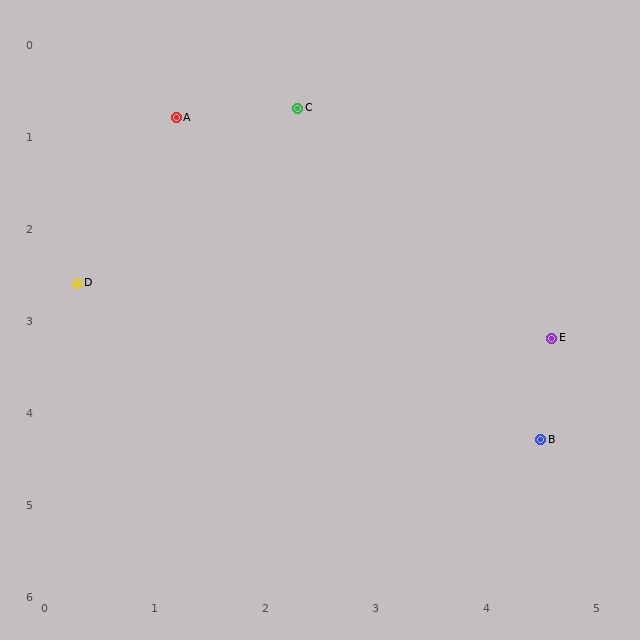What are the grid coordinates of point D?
Point D is at approximately (0.3, 2.6).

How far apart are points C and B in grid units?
Points C and B are about 4.2 grid units apart.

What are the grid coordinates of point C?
Point C is at approximately (2.3, 0.7).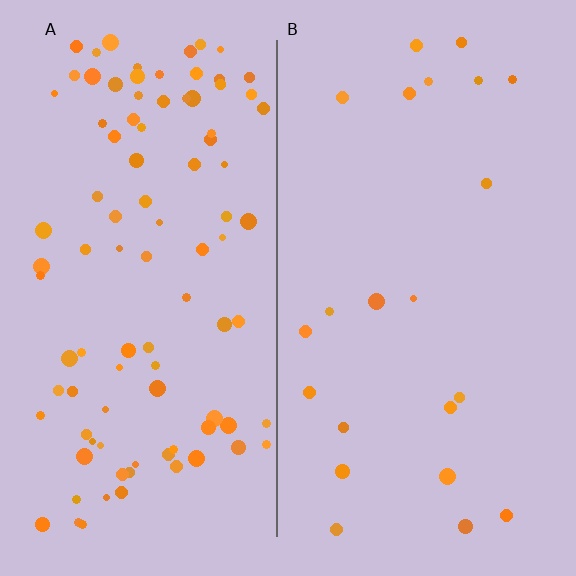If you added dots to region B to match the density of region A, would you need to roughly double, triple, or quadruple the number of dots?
Approximately quadruple.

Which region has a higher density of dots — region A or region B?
A (the left).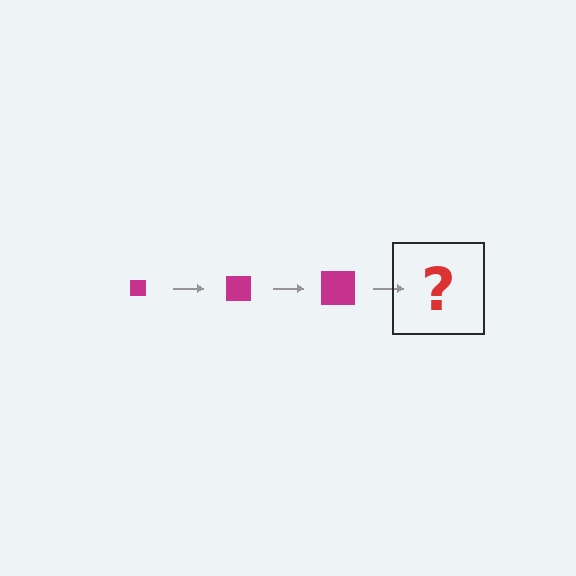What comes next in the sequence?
The next element should be a magenta square, larger than the previous one.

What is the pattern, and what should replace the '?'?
The pattern is that the square gets progressively larger each step. The '?' should be a magenta square, larger than the previous one.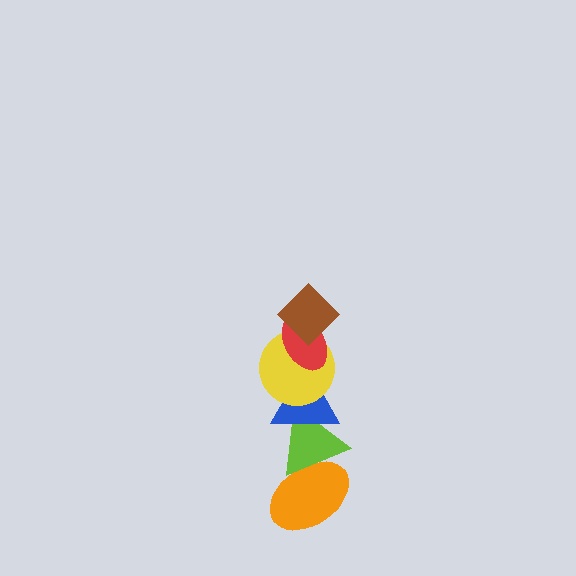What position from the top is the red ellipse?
The red ellipse is 2nd from the top.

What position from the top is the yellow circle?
The yellow circle is 3rd from the top.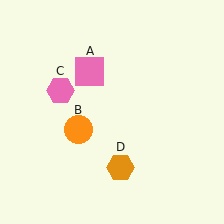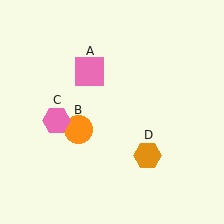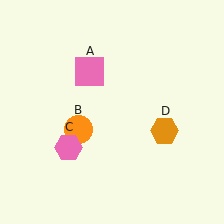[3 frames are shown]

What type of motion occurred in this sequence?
The pink hexagon (object C), orange hexagon (object D) rotated counterclockwise around the center of the scene.